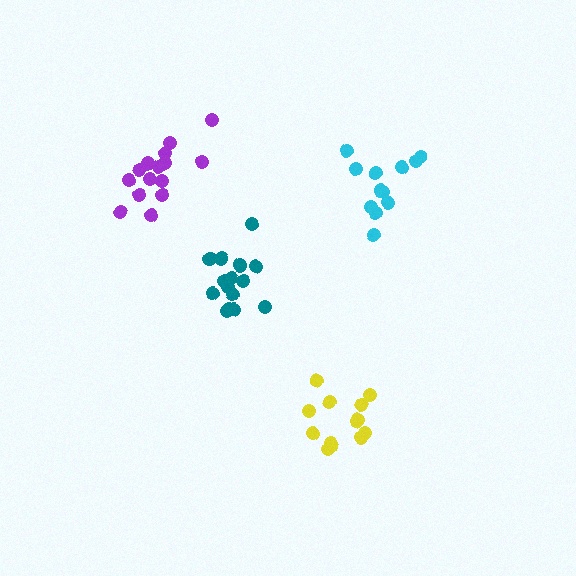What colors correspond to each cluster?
The clusters are colored: yellow, teal, cyan, purple.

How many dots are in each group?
Group 1: 13 dots, Group 2: 15 dots, Group 3: 12 dots, Group 4: 15 dots (55 total).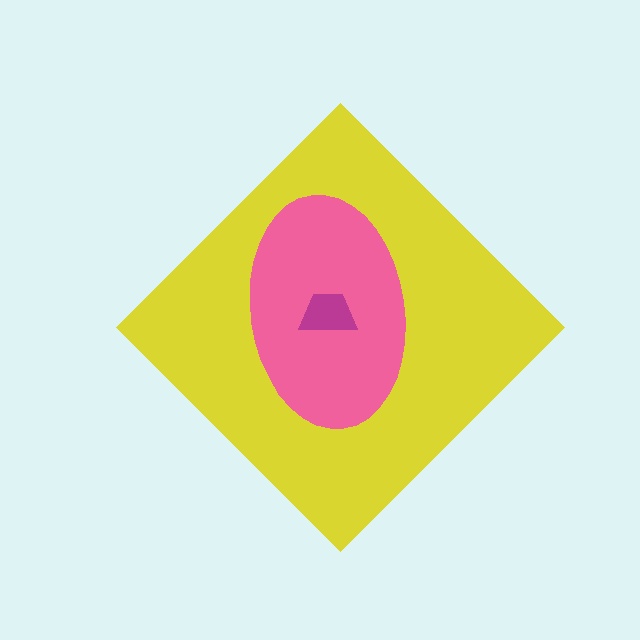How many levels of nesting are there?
3.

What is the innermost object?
The magenta trapezoid.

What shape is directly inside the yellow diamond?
The pink ellipse.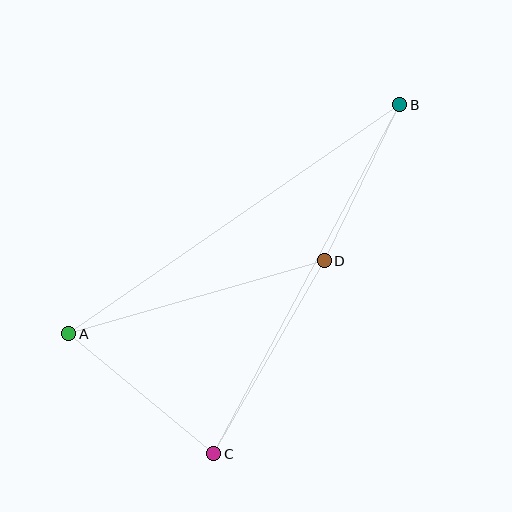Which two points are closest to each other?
Points B and D are closest to each other.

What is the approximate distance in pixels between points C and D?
The distance between C and D is approximately 222 pixels.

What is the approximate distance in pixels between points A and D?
The distance between A and D is approximately 266 pixels.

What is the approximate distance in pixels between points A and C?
The distance between A and C is approximately 188 pixels.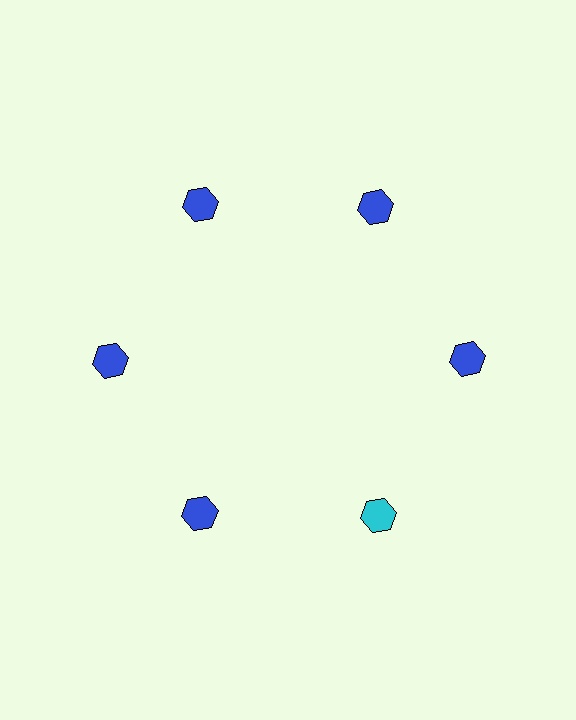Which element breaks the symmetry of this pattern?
The cyan hexagon at roughly the 5 o'clock position breaks the symmetry. All other shapes are blue hexagons.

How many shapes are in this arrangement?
There are 6 shapes arranged in a ring pattern.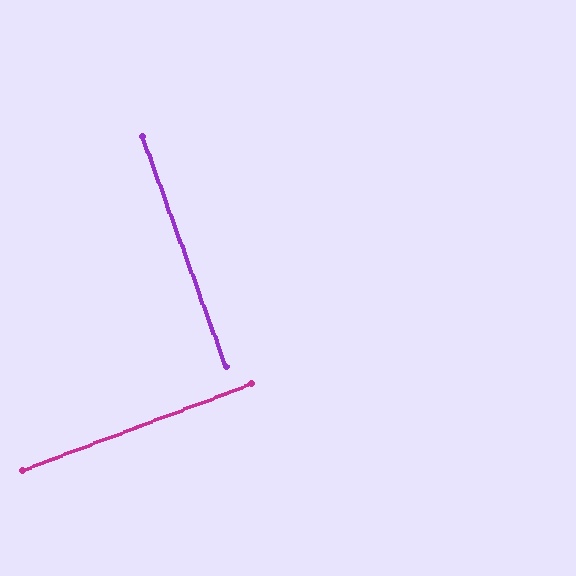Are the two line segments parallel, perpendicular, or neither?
Perpendicular — they meet at approximately 89°.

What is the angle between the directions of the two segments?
Approximately 89 degrees.